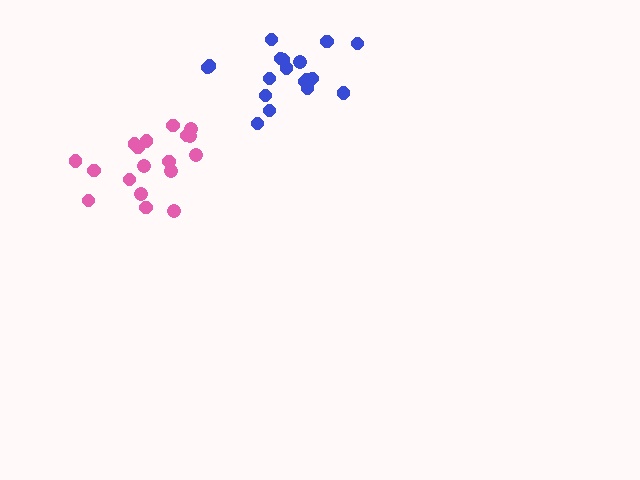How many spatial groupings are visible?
There are 2 spatial groupings.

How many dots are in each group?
Group 1: 18 dots, Group 2: 18 dots (36 total).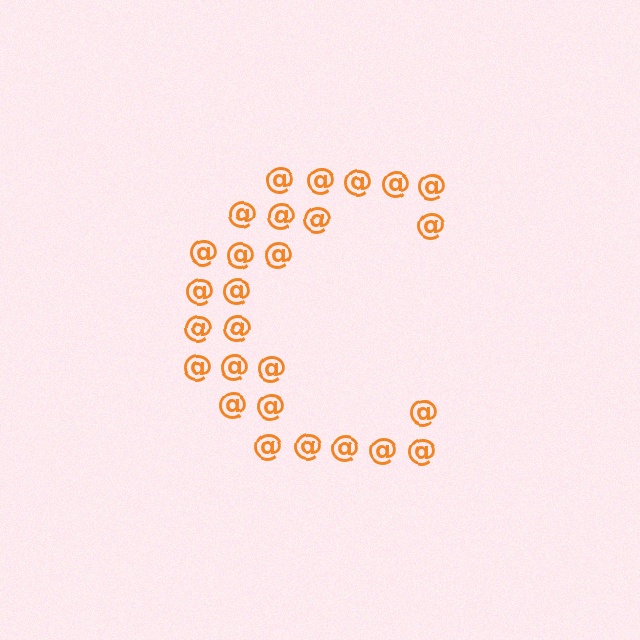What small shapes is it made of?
It is made of small at signs.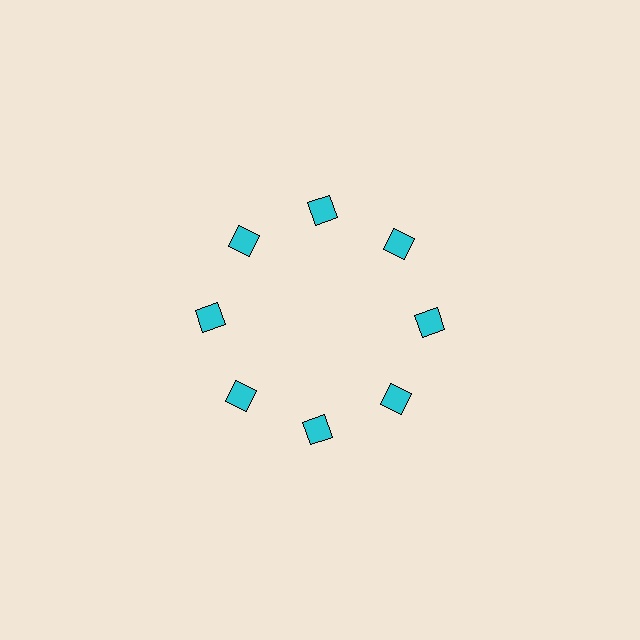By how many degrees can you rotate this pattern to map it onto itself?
The pattern maps onto itself every 45 degrees of rotation.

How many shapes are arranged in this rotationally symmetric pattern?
There are 8 shapes, arranged in 8 groups of 1.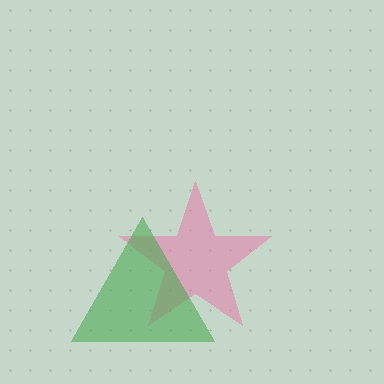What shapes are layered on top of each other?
The layered shapes are: a pink star, a green triangle.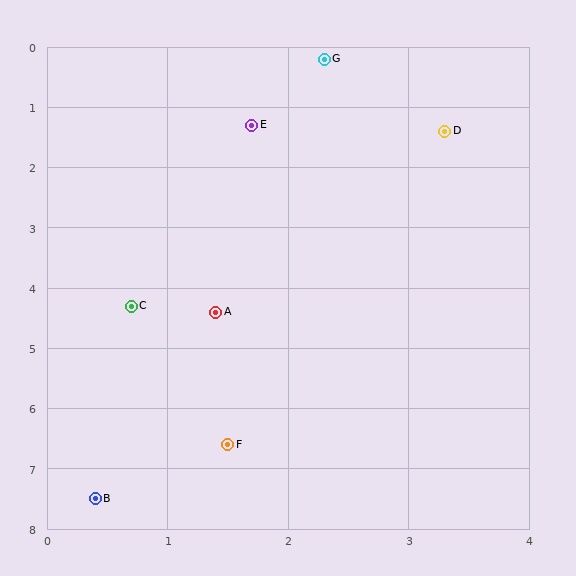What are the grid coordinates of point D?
Point D is at approximately (3.3, 1.4).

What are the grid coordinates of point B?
Point B is at approximately (0.4, 7.5).